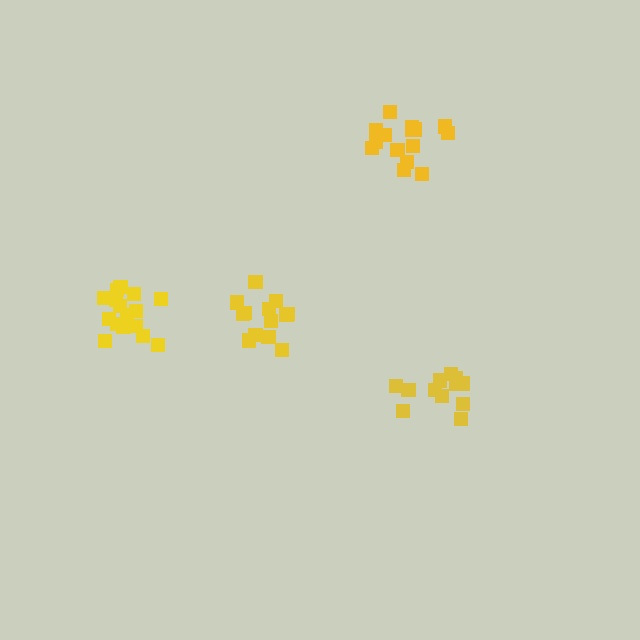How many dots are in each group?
Group 1: 13 dots, Group 2: 12 dots, Group 3: 16 dots, Group 4: 16 dots (57 total).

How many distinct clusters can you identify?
There are 4 distinct clusters.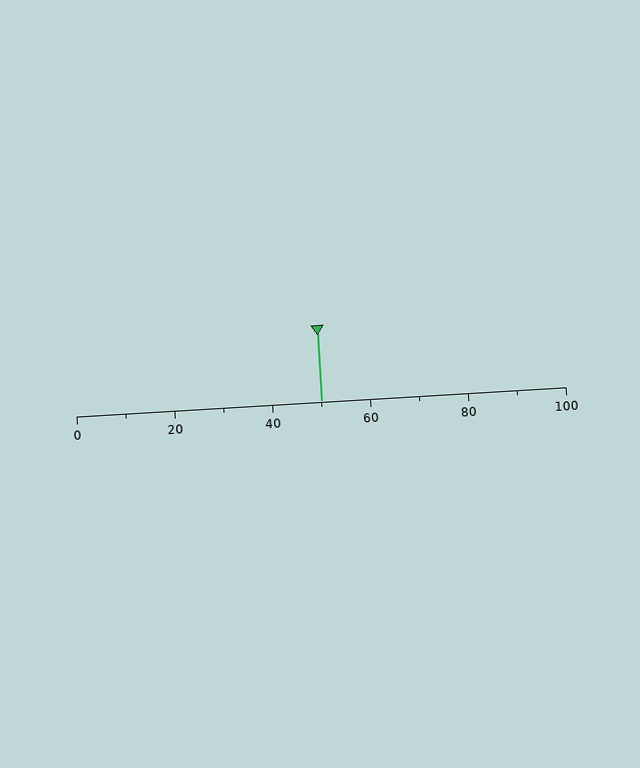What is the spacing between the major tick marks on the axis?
The major ticks are spaced 20 apart.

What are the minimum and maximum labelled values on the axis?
The axis runs from 0 to 100.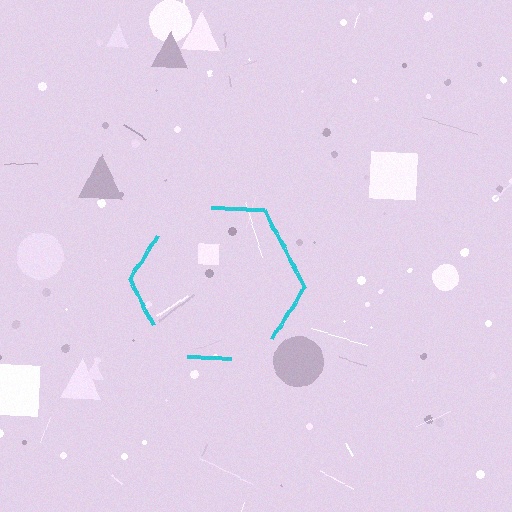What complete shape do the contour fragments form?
The contour fragments form a hexagon.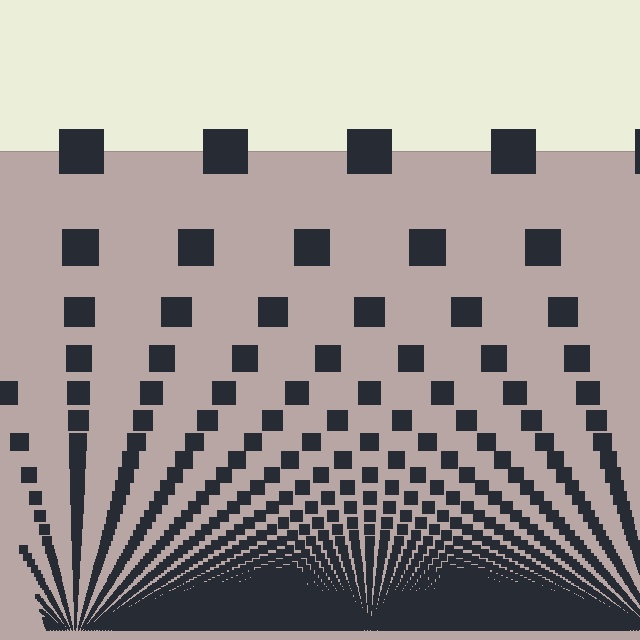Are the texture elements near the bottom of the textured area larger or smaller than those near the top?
Smaller. The gradient is inverted — elements near the bottom are smaller and denser.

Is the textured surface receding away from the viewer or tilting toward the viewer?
The surface appears to tilt toward the viewer. Texture elements get larger and sparser toward the top.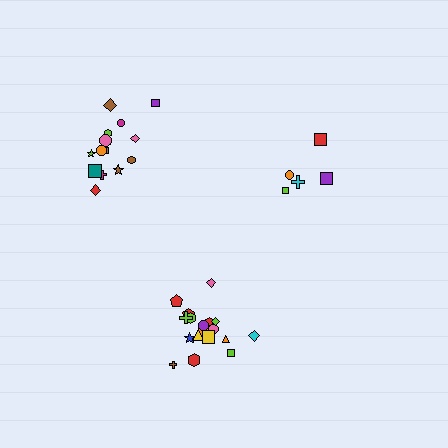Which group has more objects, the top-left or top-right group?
The top-left group.